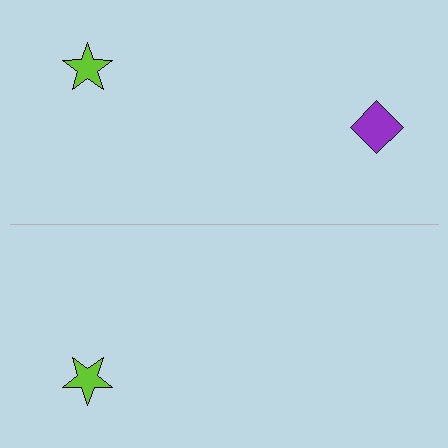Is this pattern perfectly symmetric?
No, the pattern is not perfectly symmetric. A purple diamond is missing from the bottom side.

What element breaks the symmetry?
A purple diamond is missing from the bottom side.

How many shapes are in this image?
There are 3 shapes in this image.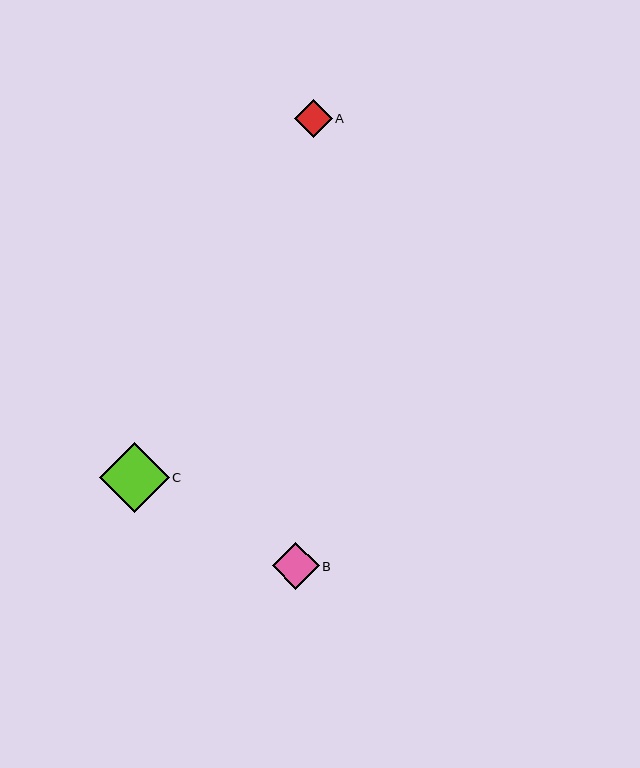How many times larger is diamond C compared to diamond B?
Diamond C is approximately 1.5 times the size of diamond B.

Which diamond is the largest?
Diamond C is the largest with a size of approximately 70 pixels.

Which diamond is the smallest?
Diamond A is the smallest with a size of approximately 38 pixels.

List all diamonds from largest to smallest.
From largest to smallest: C, B, A.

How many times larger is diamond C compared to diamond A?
Diamond C is approximately 1.8 times the size of diamond A.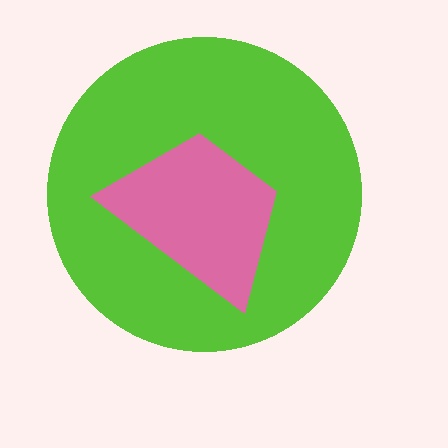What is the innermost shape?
The pink trapezoid.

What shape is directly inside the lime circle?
The pink trapezoid.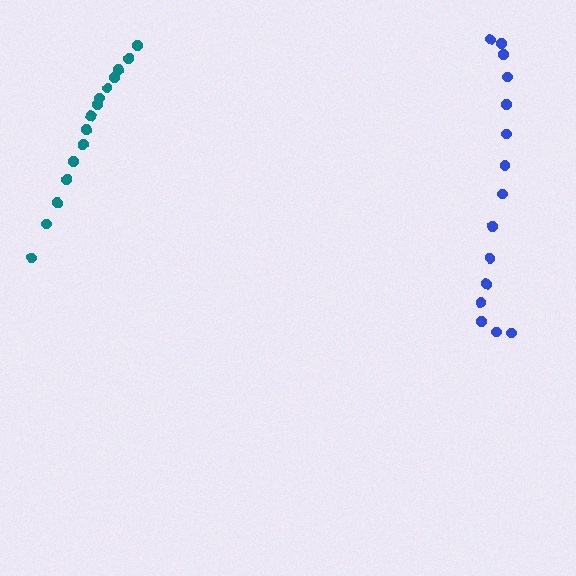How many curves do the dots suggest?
There are 2 distinct paths.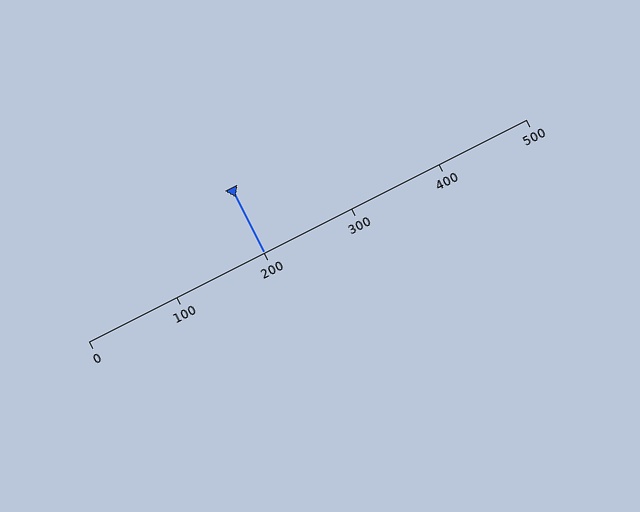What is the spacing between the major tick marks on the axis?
The major ticks are spaced 100 apart.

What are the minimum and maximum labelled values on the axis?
The axis runs from 0 to 500.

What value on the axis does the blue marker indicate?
The marker indicates approximately 200.